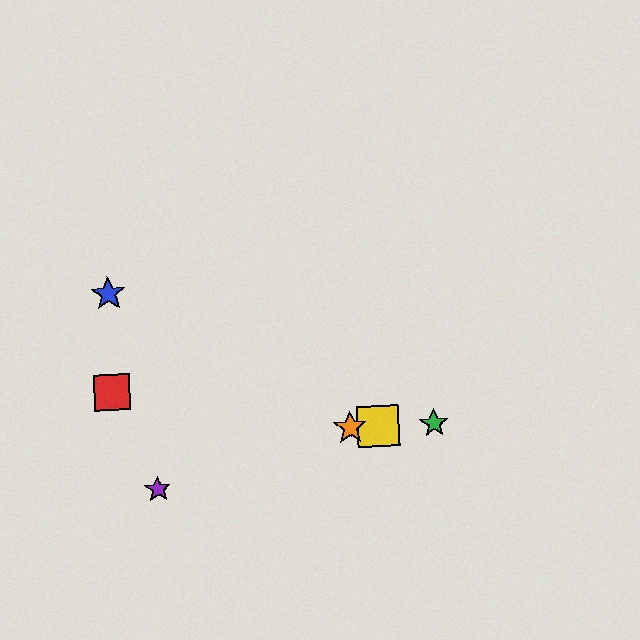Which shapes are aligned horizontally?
The green star, the yellow square, the orange star are aligned horizontally.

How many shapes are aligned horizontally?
3 shapes (the green star, the yellow square, the orange star) are aligned horizontally.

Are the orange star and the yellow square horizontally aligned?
Yes, both are at y≈428.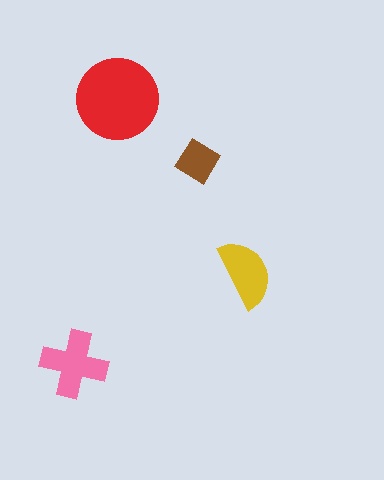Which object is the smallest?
The brown diamond.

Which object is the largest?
The red circle.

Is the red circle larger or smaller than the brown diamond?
Larger.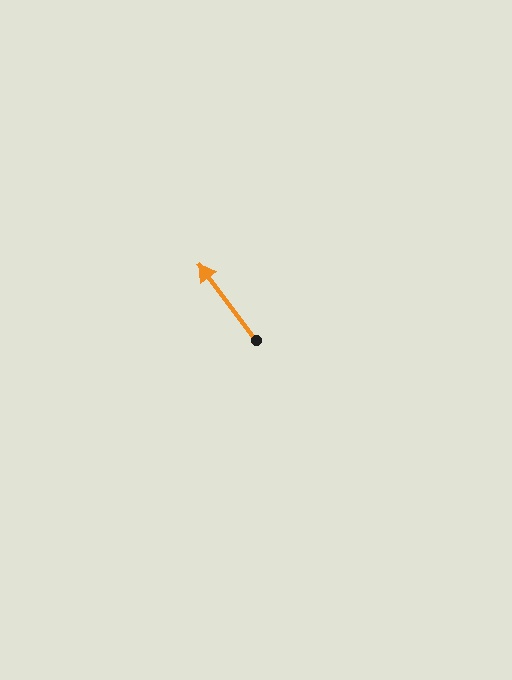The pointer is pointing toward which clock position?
Roughly 11 o'clock.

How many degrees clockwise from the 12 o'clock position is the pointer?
Approximately 323 degrees.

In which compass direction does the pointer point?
Northwest.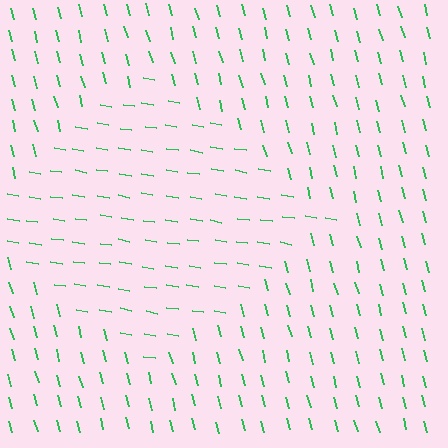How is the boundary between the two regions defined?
The boundary is defined purely by a change in line orientation (approximately 66 degrees difference). All lines are the same color and thickness.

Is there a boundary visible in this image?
Yes, there is a texture boundary formed by a change in line orientation.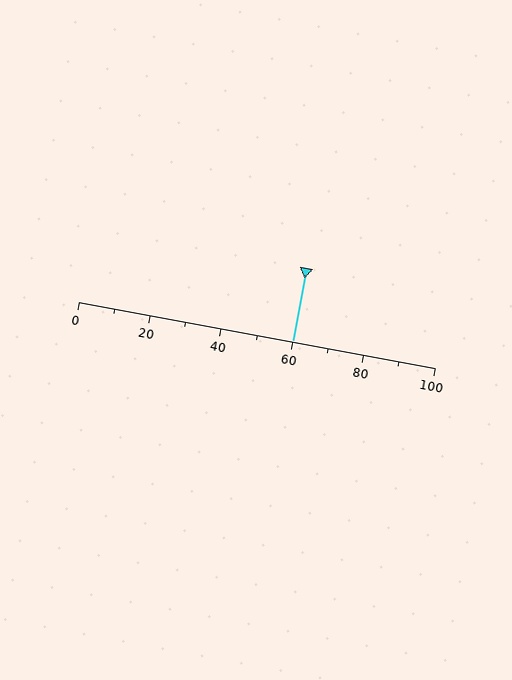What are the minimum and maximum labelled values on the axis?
The axis runs from 0 to 100.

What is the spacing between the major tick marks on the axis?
The major ticks are spaced 20 apart.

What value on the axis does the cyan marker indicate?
The marker indicates approximately 60.